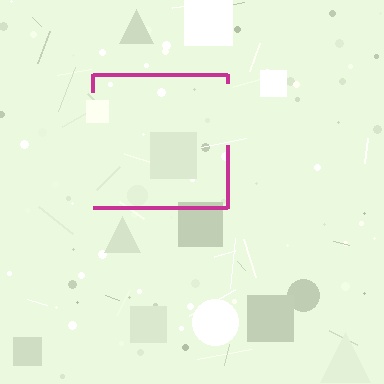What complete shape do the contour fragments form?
The contour fragments form a square.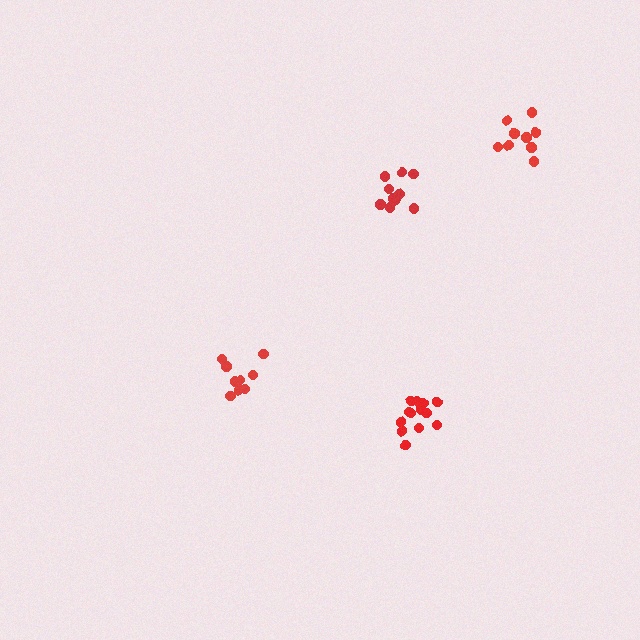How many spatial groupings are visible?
There are 4 spatial groupings.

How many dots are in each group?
Group 1: 9 dots, Group 2: 13 dots, Group 3: 9 dots, Group 4: 12 dots (43 total).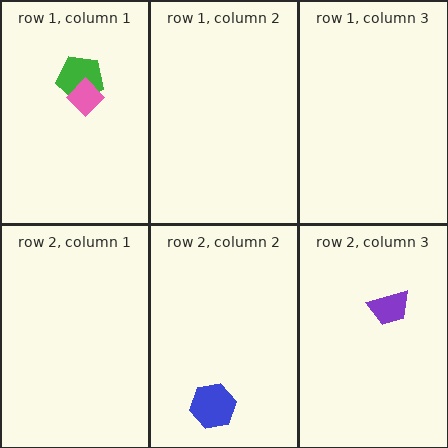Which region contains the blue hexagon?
The row 2, column 2 region.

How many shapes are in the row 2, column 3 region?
1.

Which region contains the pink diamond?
The row 1, column 1 region.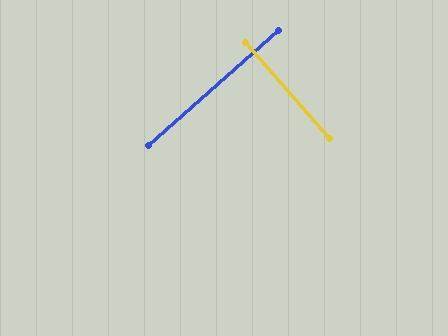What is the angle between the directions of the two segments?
Approximately 90 degrees.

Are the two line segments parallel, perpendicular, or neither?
Perpendicular — they meet at approximately 90°.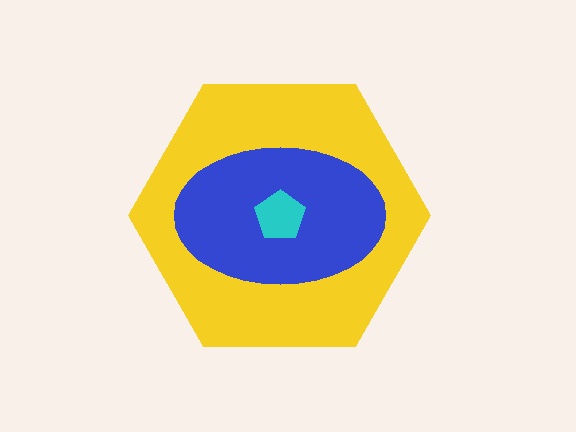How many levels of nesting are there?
3.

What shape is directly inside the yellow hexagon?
The blue ellipse.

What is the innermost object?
The cyan pentagon.